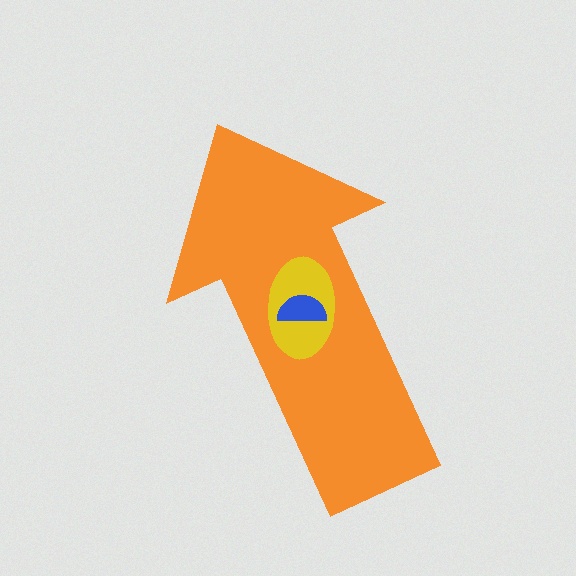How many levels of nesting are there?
3.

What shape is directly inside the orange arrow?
The yellow ellipse.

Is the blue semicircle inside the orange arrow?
Yes.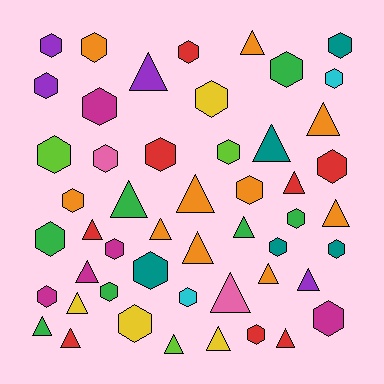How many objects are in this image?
There are 50 objects.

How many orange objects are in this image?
There are 10 orange objects.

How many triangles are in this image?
There are 22 triangles.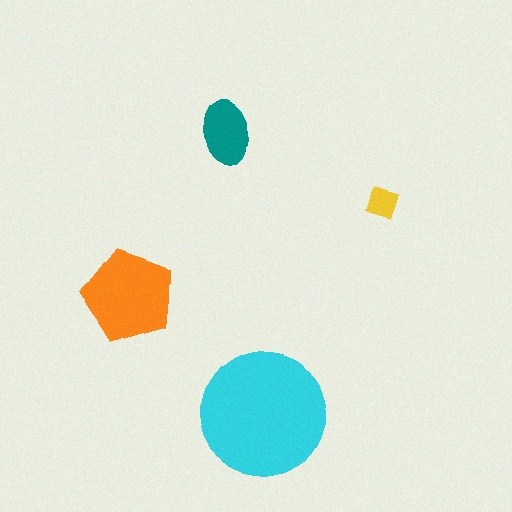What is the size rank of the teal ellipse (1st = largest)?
3rd.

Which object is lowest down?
The cyan circle is bottommost.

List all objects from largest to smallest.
The cyan circle, the orange pentagon, the teal ellipse, the yellow diamond.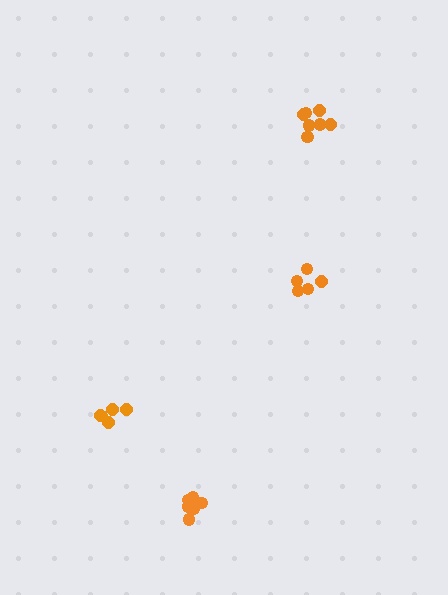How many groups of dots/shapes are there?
There are 4 groups.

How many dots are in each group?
Group 1: 7 dots, Group 2: 6 dots, Group 3: 5 dots, Group 4: 5 dots (23 total).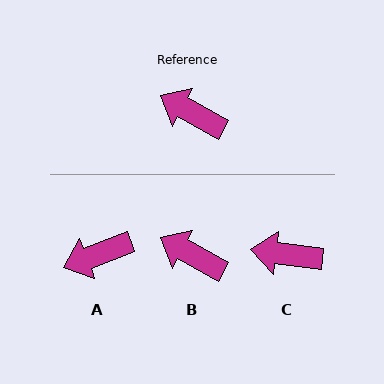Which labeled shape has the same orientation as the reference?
B.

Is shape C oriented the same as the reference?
No, it is off by about 22 degrees.